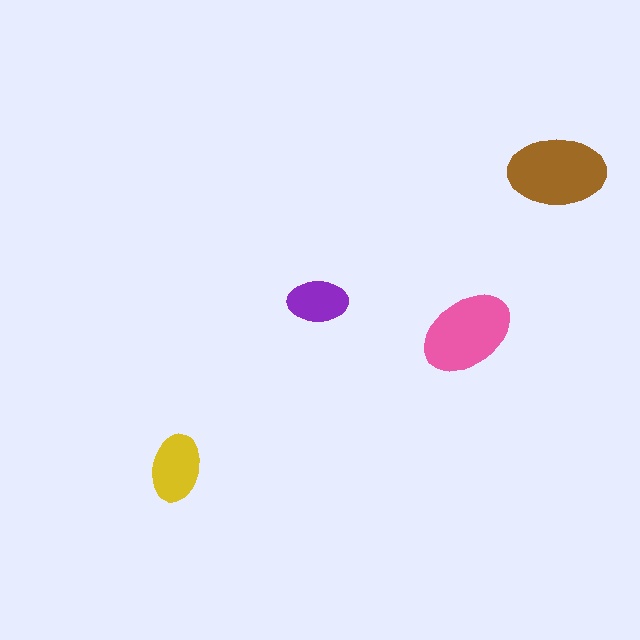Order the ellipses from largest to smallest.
the brown one, the pink one, the yellow one, the purple one.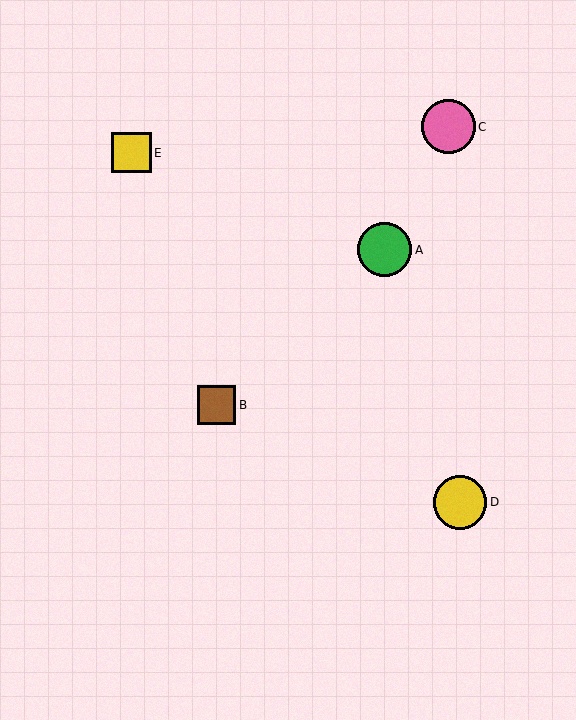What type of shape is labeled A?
Shape A is a green circle.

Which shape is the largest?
The green circle (labeled A) is the largest.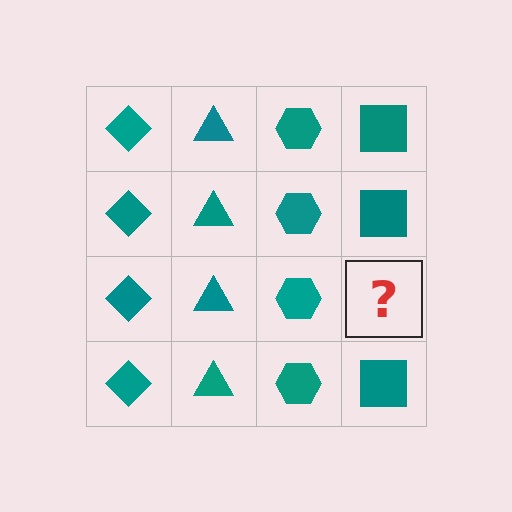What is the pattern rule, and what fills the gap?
The rule is that each column has a consistent shape. The gap should be filled with a teal square.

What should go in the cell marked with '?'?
The missing cell should contain a teal square.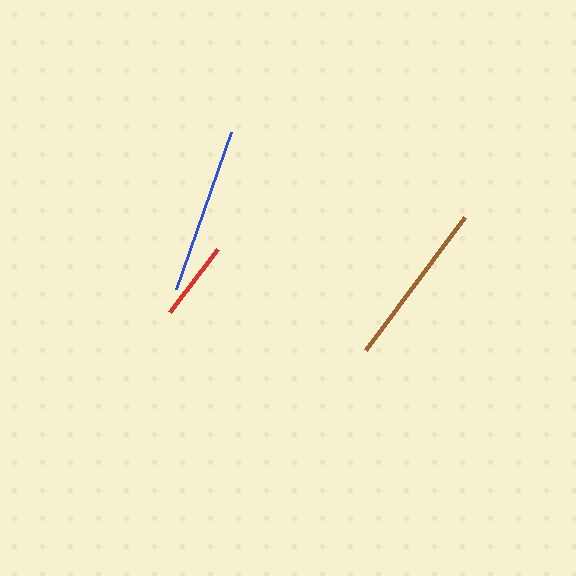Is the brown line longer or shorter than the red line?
The brown line is longer than the red line.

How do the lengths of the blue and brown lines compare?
The blue and brown lines are approximately the same length.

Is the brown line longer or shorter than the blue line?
The blue line is longer than the brown line.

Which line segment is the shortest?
The red line is the shortest at approximately 80 pixels.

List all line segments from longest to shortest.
From longest to shortest: blue, brown, red.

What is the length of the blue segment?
The blue segment is approximately 166 pixels long.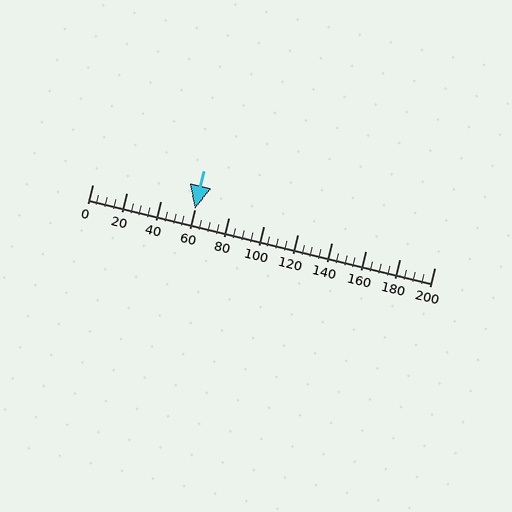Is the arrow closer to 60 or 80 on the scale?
The arrow is closer to 60.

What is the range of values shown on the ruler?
The ruler shows values from 0 to 200.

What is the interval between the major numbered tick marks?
The major tick marks are spaced 20 units apart.